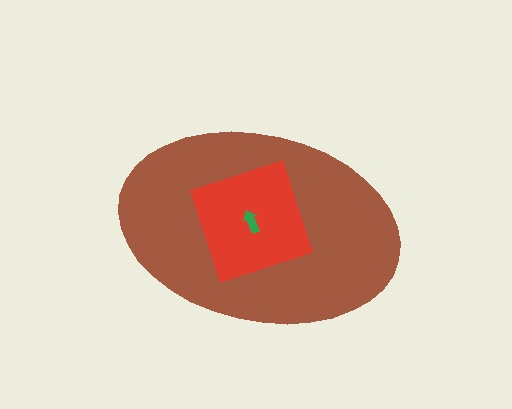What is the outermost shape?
The brown ellipse.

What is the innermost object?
The green arrow.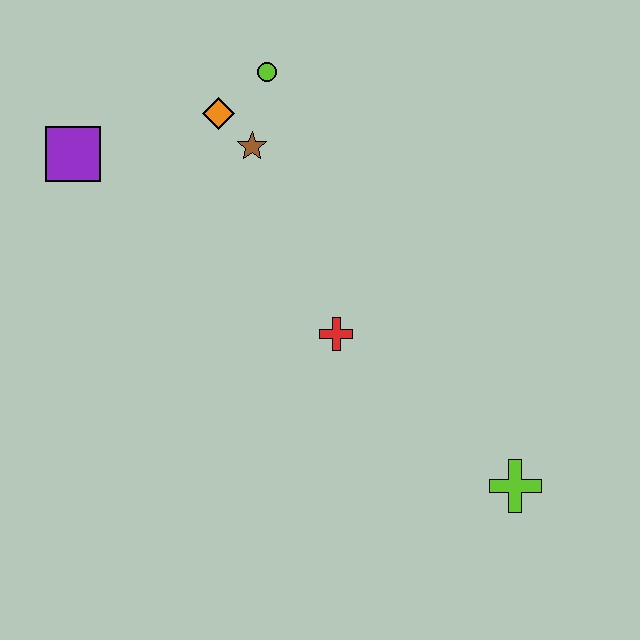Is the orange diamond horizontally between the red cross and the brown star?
No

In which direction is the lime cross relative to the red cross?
The lime cross is to the right of the red cross.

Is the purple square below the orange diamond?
Yes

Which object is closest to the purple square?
The orange diamond is closest to the purple square.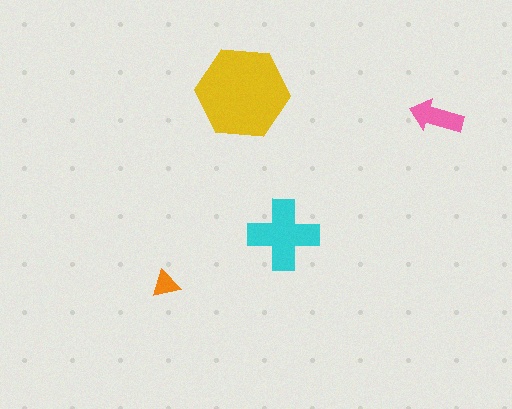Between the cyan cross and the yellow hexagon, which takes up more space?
The yellow hexagon.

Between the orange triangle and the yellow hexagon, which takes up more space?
The yellow hexagon.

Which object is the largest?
The yellow hexagon.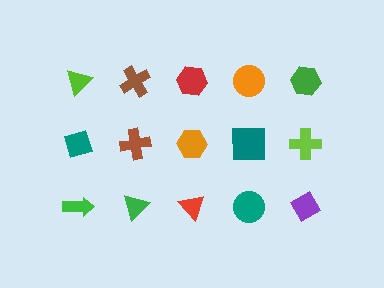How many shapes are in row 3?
5 shapes.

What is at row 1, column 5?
A green hexagon.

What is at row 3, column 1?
A green arrow.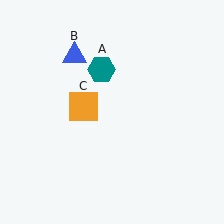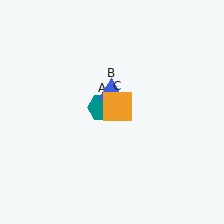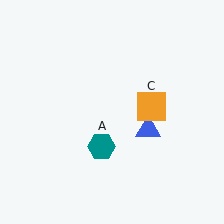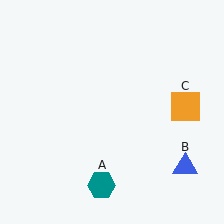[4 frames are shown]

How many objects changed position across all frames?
3 objects changed position: teal hexagon (object A), blue triangle (object B), orange square (object C).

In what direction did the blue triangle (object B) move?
The blue triangle (object B) moved down and to the right.